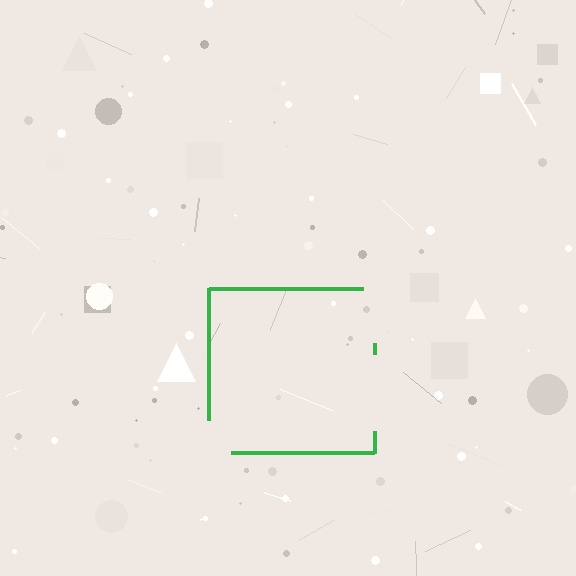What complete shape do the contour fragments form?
The contour fragments form a square.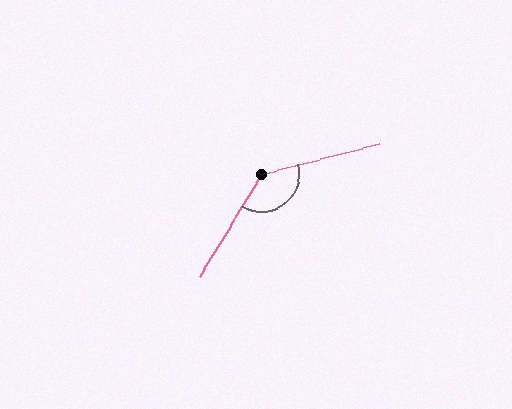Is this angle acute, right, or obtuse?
It is obtuse.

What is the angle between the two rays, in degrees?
Approximately 136 degrees.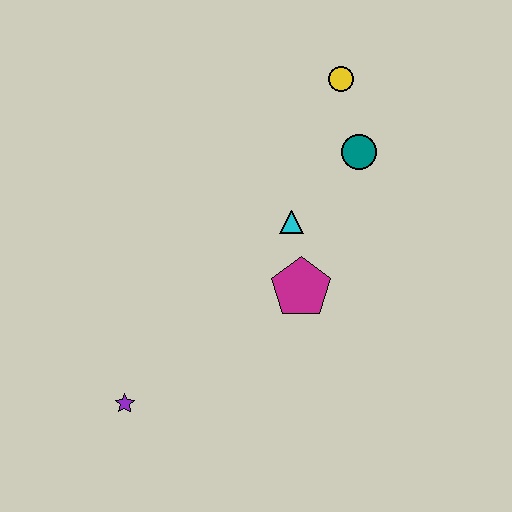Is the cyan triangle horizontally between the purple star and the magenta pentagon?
Yes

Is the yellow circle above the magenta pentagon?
Yes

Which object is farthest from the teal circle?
The purple star is farthest from the teal circle.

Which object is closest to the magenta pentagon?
The cyan triangle is closest to the magenta pentagon.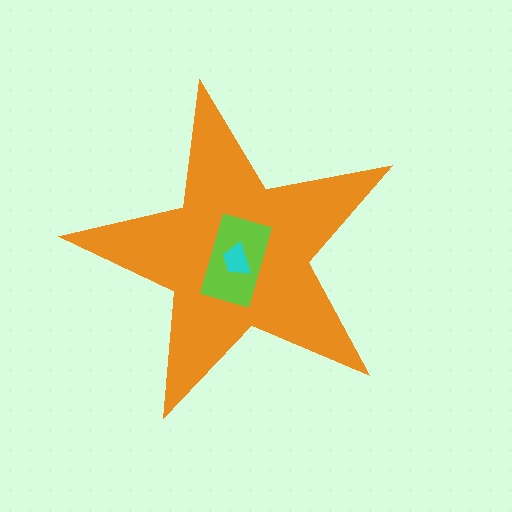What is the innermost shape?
The cyan trapezoid.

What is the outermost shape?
The orange star.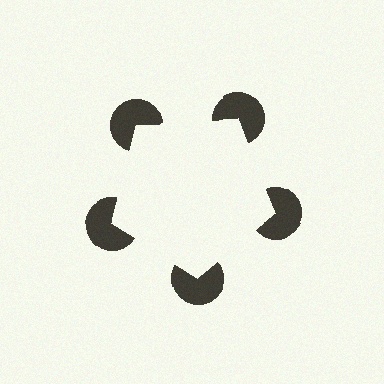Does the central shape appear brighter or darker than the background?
It typically appears slightly brighter than the background, even though no actual brightness change is drawn.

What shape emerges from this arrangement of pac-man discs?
An illusory pentagon — its edges are inferred from the aligned wedge cuts in the pac-man discs, not physically drawn.